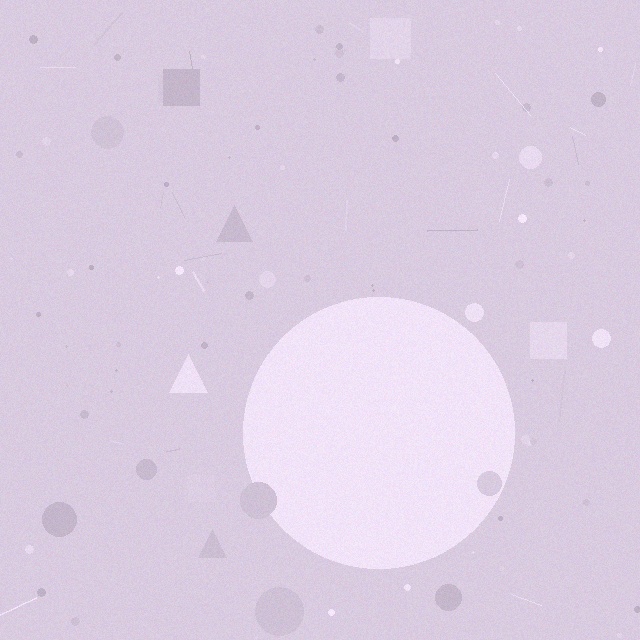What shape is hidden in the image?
A circle is hidden in the image.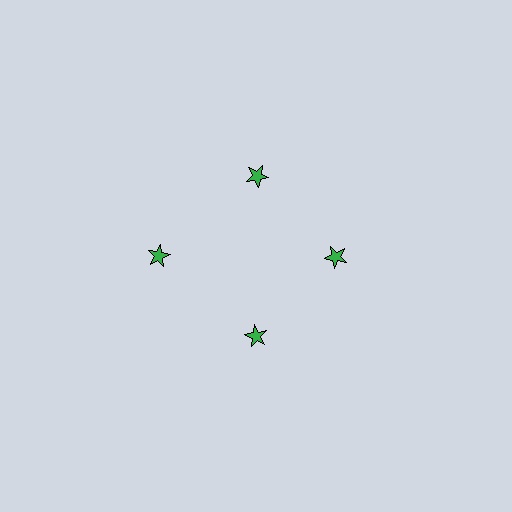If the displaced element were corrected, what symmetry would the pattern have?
It would have 4-fold rotational symmetry — the pattern would map onto itself every 90 degrees.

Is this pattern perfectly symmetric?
No. The 4 green stars are arranged in a ring, but one element near the 9 o'clock position is pushed outward from the center, breaking the 4-fold rotational symmetry.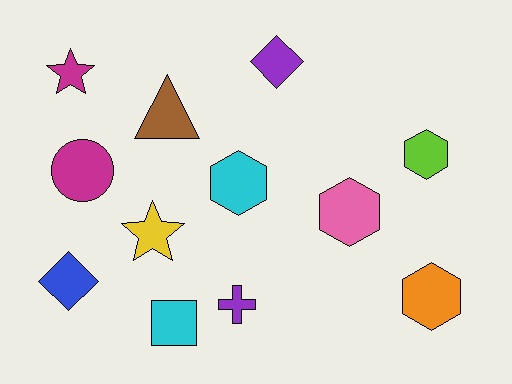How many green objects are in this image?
There are no green objects.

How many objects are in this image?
There are 12 objects.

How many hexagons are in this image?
There are 4 hexagons.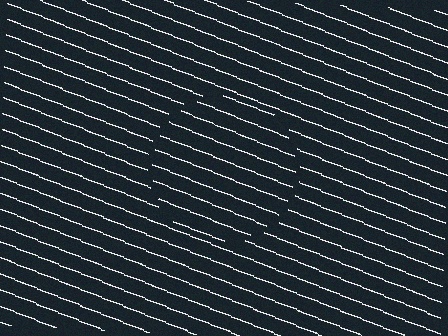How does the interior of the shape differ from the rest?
The interior of the shape contains the same grating, shifted by half a period — the contour is defined by the phase discontinuity where line-ends from the inner and outer gratings abut.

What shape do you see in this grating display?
An illusory circle. The interior of the shape contains the same grating, shifted by half a period — the contour is defined by the phase discontinuity where line-ends from the inner and outer gratings abut.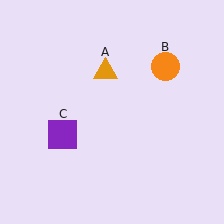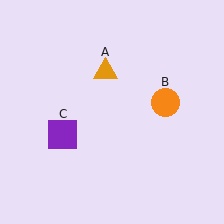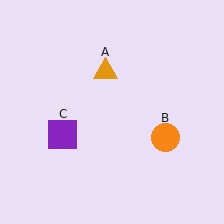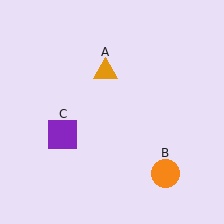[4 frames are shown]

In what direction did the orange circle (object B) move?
The orange circle (object B) moved down.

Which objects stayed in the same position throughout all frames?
Orange triangle (object A) and purple square (object C) remained stationary.